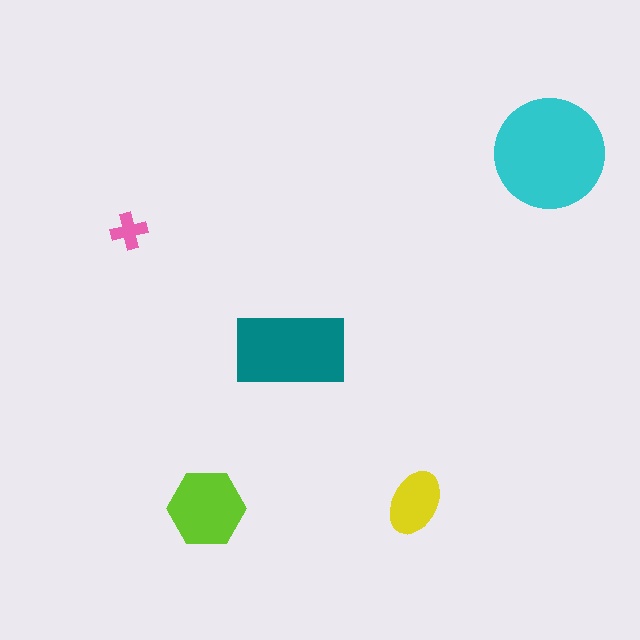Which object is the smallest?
The pink cross.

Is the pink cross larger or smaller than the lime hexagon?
Smaller.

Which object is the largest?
The cyan circle.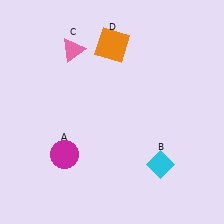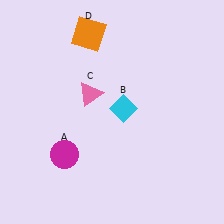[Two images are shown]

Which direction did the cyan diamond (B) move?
The cyan diamond (B) moved up.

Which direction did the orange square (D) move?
The orange square (D) moved left.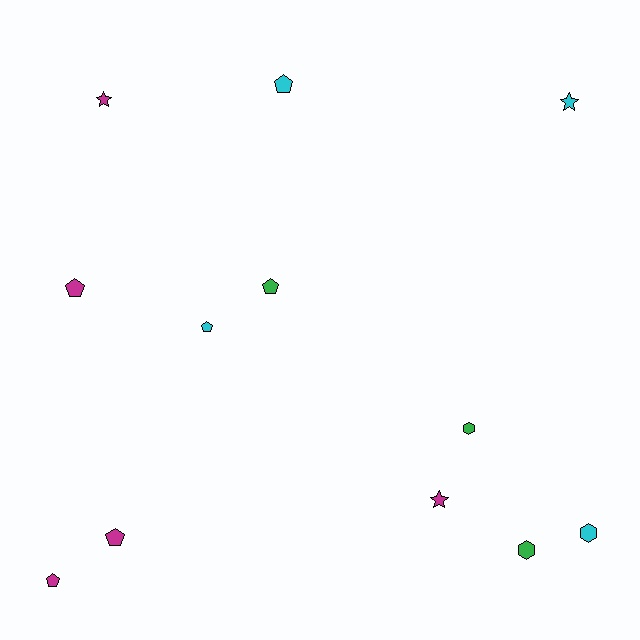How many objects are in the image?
There are 12 objects.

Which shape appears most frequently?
Pentagon, with 6 objects.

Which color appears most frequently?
Magenta, with 5 objects.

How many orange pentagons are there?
There are no orange pentagons.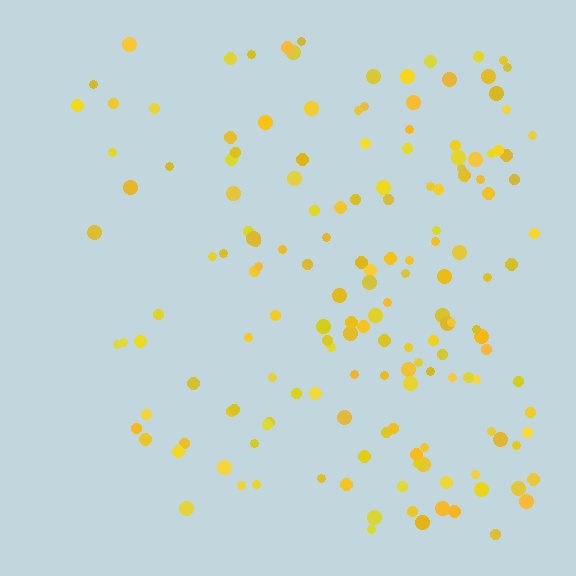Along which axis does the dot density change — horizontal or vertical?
Horizontal.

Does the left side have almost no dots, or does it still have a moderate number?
Still a moderate number, just noticeably fewer than the right.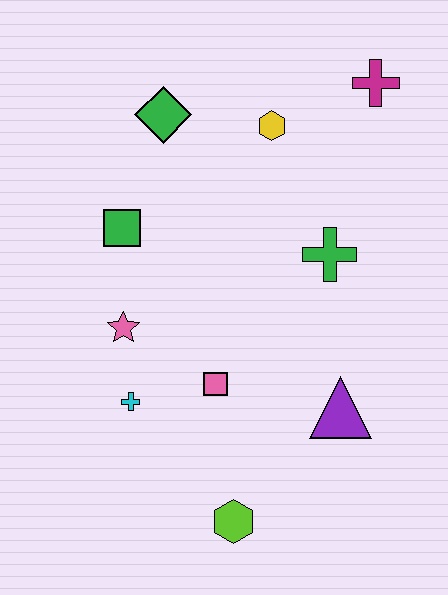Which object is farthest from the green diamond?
The lime hexagon is farthest from the green diamond.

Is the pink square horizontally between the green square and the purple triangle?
Yes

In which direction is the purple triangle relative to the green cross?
The purple triangle is below the green cross.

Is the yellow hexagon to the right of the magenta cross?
No